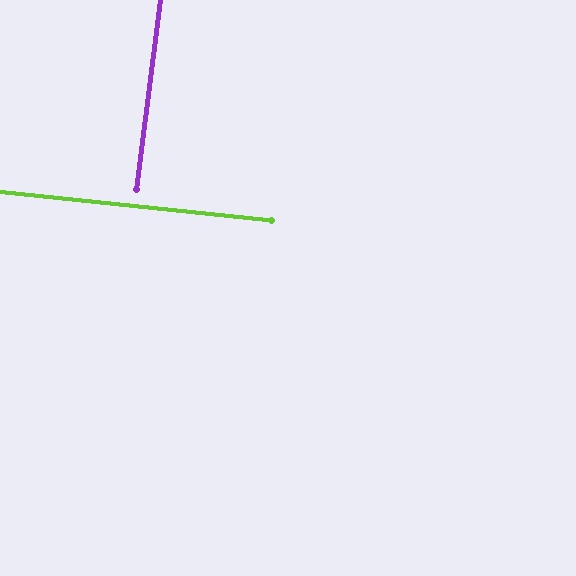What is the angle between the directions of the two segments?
Approximately 89 degrees.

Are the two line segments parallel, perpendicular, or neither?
Perpendicular — they meet at approximately 89°.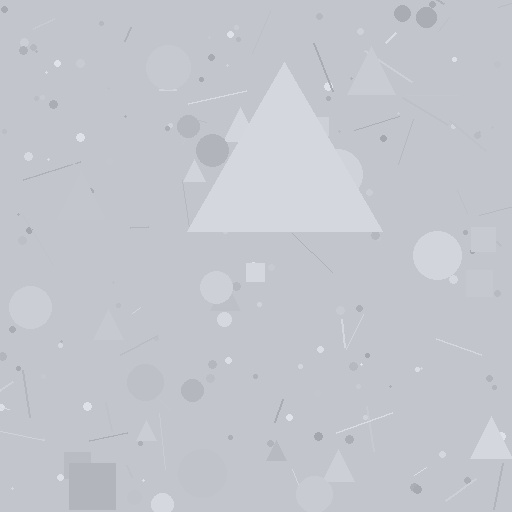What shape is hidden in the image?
A triangle is hidden in the image.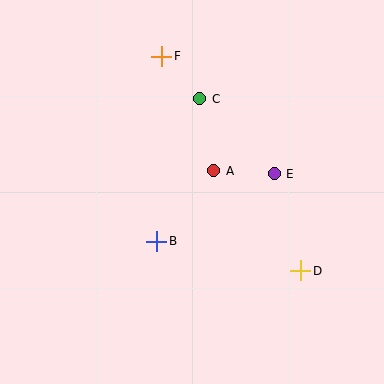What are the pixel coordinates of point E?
Point E is at (274, 174).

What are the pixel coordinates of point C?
Point C is at (200, 99).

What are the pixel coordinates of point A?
Point A is at (214, 171).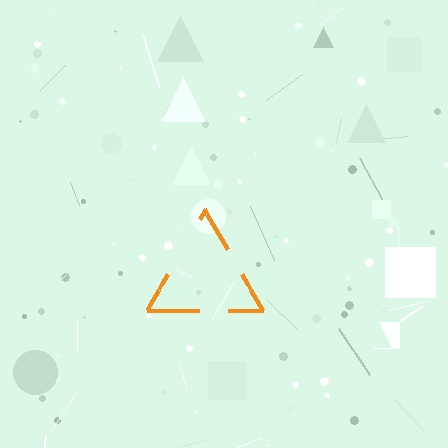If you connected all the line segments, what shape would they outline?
They would outline a triangle.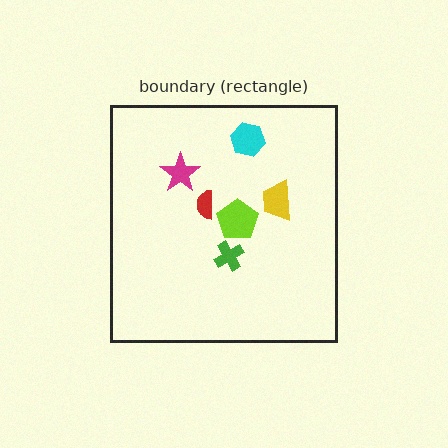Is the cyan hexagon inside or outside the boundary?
Inside.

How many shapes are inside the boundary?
6 inside, 0 outside.